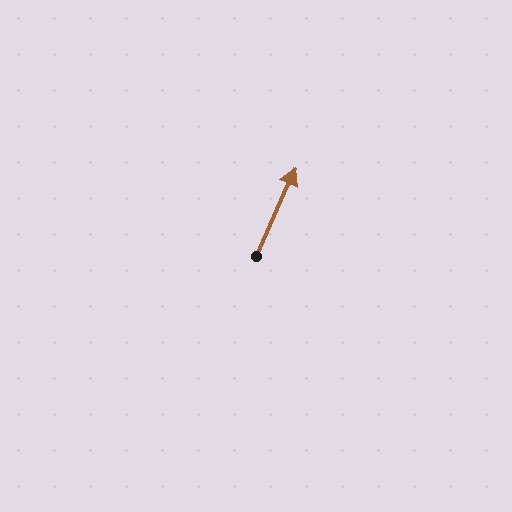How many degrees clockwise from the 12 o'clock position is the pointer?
Approximately 24 degrees.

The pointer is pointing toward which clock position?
Roughly 1 o'clock.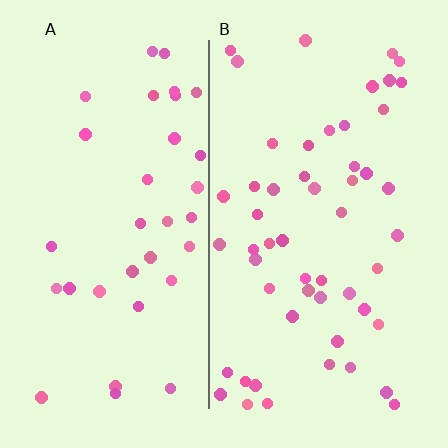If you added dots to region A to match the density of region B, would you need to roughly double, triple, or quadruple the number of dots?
Approximately double.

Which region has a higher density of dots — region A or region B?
B (the right).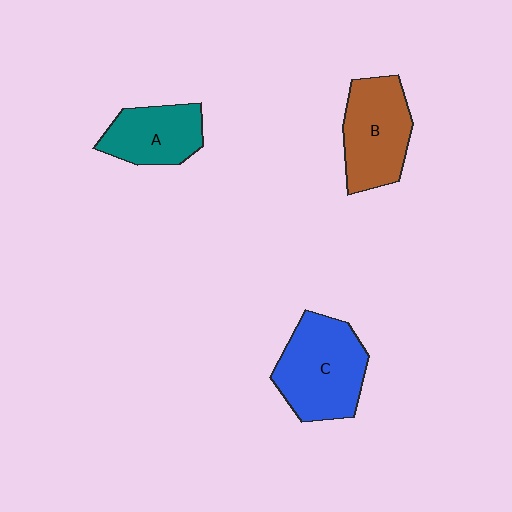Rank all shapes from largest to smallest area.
From largest to smallest: C (blue), B (brown), A (teal).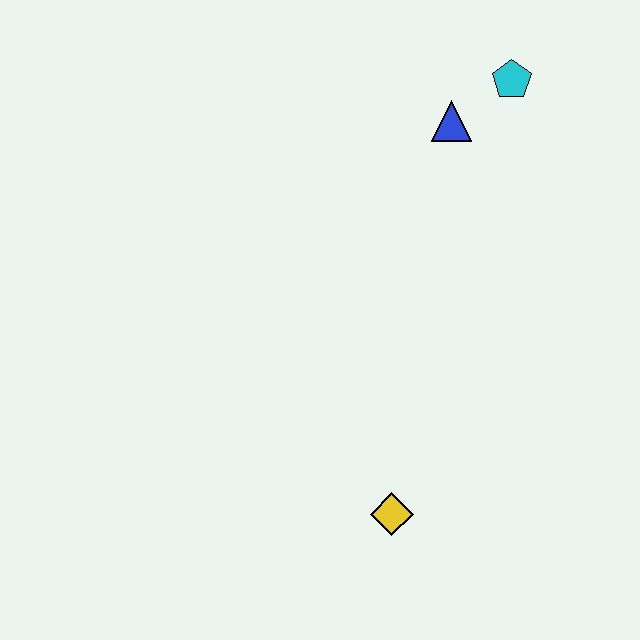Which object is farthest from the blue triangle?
The yellow diamond is farthest from the blue triangle.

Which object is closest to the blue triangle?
The cyan pentagon is closest to the blue triangle.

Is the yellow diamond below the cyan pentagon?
Yes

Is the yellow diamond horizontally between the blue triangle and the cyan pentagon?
No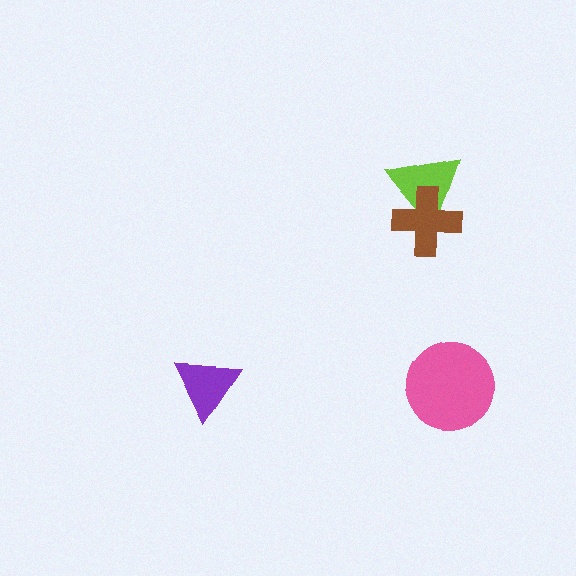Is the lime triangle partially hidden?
Yes, it is partially covered by another shape.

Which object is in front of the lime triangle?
The brown cross is in front of the lime triangle.